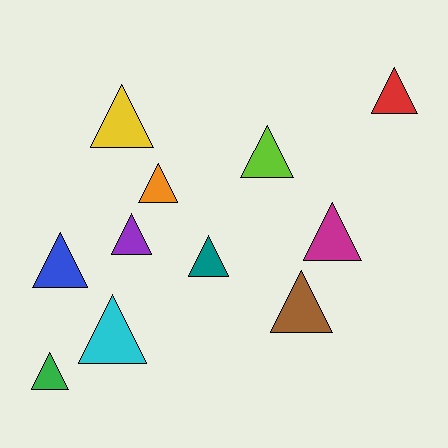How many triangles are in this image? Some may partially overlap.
There are 11 triangles.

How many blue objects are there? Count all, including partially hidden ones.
There is 1 blue object.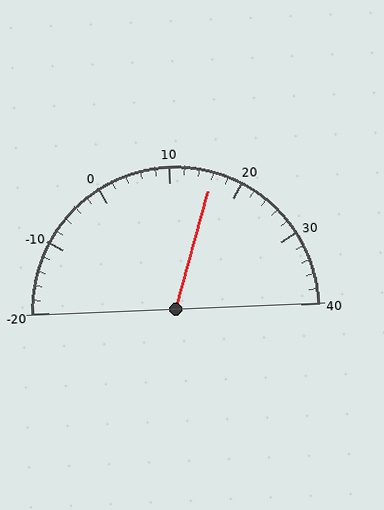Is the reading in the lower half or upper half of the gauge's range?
The reading is in the upper half of the range (-20 to 40).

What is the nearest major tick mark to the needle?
The nearest major tick mark is 20.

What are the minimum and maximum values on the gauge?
The gauge ranges from -20 to 40.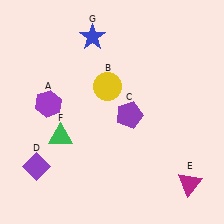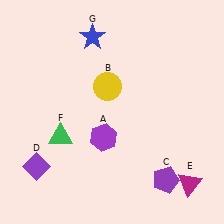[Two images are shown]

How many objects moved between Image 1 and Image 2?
2 objects moved between the two images.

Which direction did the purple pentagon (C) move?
The purple pentagon (C) moved down.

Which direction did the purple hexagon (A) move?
The purple hexagon (A) moved right.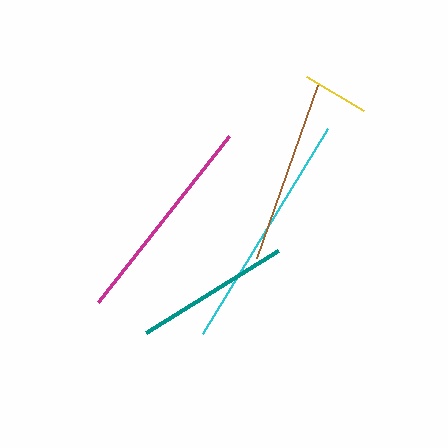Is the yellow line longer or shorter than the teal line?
The teal line is longer than the yellow line.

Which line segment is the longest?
The cyan line is the longest at approximately 240 pixels.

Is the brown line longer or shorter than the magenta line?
The magenta line is longer than the brown line.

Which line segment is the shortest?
The yellow line is the shortest at approximately 66 pixels.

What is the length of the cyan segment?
The cyan segment is approximately 240 pixels long.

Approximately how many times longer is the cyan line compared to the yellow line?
The cyan line is approximately 3.6 times the length of the yellow line.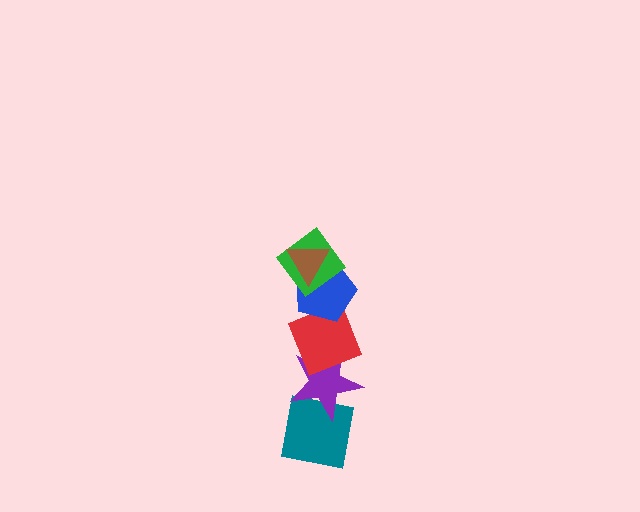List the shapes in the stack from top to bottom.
From top to bottom: the brown triangle, the green diamond, the blue pentagon, the red diamond, the purple star, the teal square.